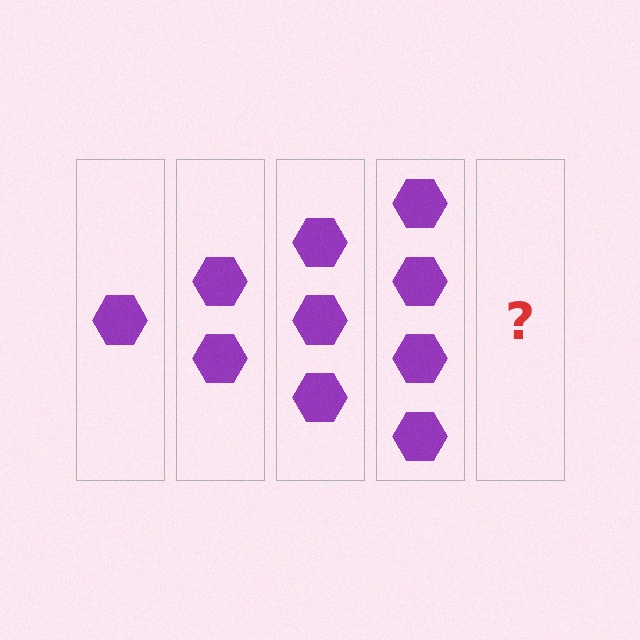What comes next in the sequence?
The next element should be 5 hexagons.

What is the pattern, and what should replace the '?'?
The pattern is that each step adds one more hexagon. The '?' should be 5 hexagons.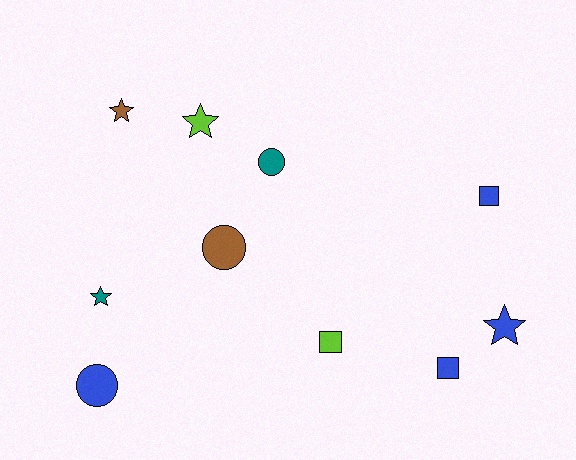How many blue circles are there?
There is 1 blue circle.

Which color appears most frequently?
Blue, with 4 objects.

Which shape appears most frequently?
Star, with 4 objects.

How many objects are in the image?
There are 10 objects.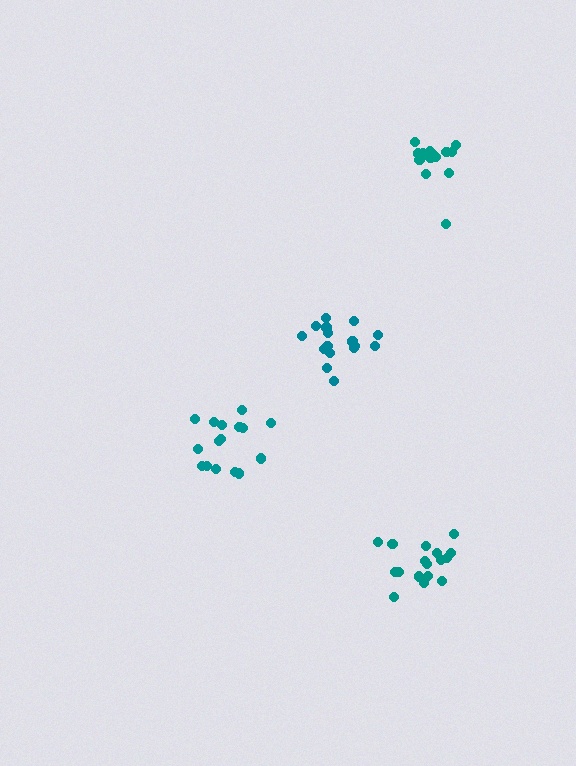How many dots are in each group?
Group 1: 18 dots, Group 2: 16 dots, Group 3: 15 dots, Group 4: 16 dots (65 total).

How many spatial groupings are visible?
There are 4 spatial groupings.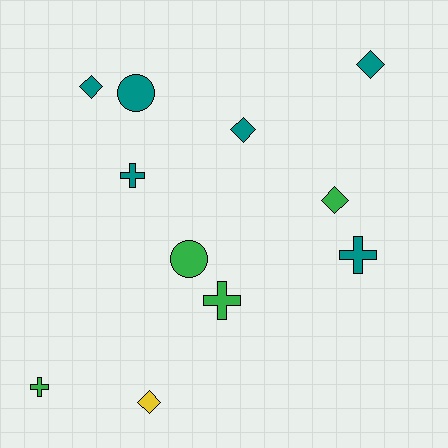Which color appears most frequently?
Teal, with 6 objects.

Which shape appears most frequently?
Diamond, with 5 objects.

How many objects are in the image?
There are 11 objects.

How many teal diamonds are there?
There are 3 teal diamonds.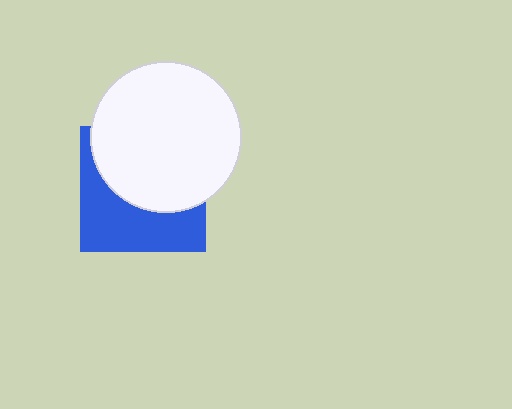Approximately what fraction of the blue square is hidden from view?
Roughly 55% of the blue square is hidden behind the white circle.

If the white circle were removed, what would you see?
You would see the complete blue square.